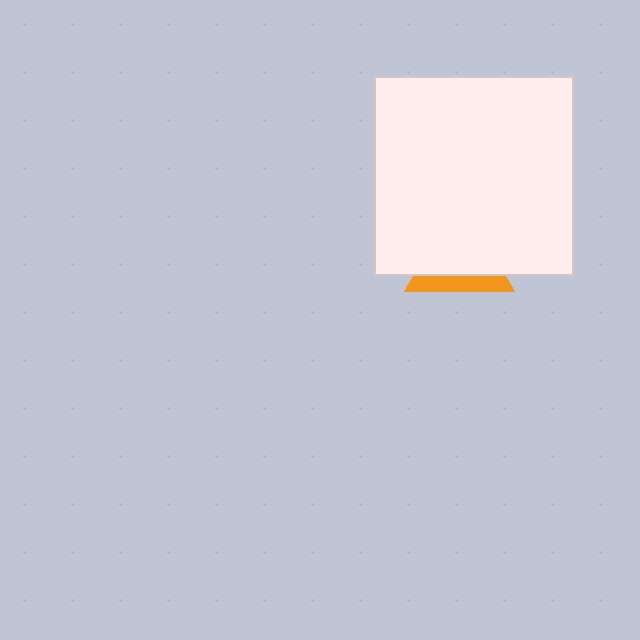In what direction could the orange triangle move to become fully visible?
The orange triangle could move down. That would shift it out from behind the white square entirely.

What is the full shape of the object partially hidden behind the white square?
The partially hidden object is an orange triangle.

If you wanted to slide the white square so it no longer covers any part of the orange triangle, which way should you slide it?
Slide it up — that is the most direct way to separate the two shapes.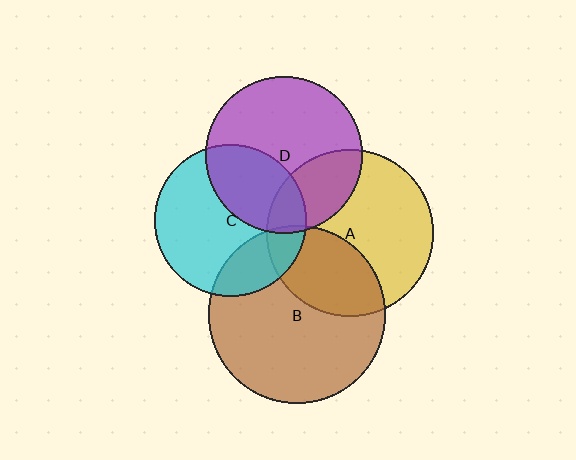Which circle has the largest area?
Circle B (brown).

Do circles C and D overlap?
Yes.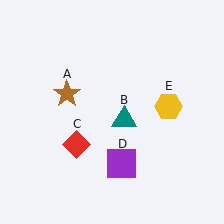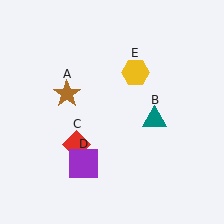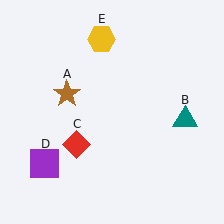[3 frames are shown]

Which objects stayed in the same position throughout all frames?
Brown star (object A) and red diamond (object C) remained stationary.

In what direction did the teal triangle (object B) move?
The teal triangle (object B) moved right.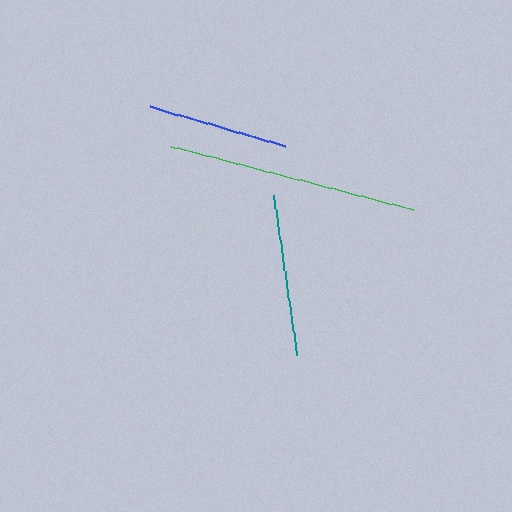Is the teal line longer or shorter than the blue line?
The teal line is longer than the blue line.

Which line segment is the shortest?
The blue line is the shortest at approximately 141 pixels.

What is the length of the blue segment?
The blue segment is approximately 141 pixels long.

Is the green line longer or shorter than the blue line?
The green line is longer than the blue line.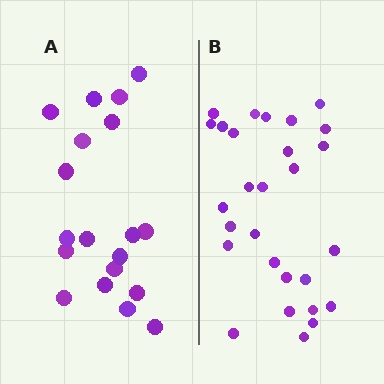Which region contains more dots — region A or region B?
Region B (the right region) has more dots.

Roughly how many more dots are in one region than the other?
Region B has roughly 8 or so more dots than region A.